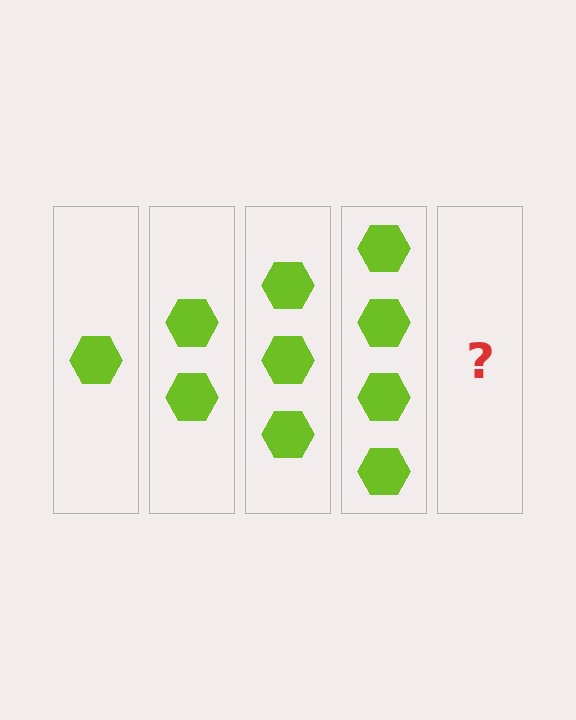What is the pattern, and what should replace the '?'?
The pattern is that each step adds one more hexagon. The '?' should be 5 hexagons.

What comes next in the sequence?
The next element should be 5 hexagons.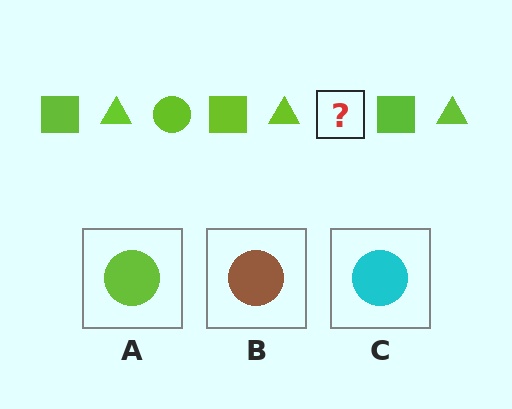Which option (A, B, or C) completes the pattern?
A.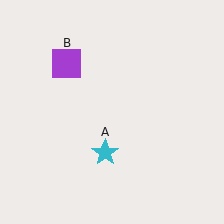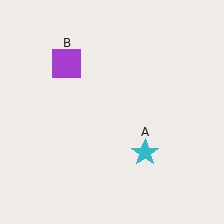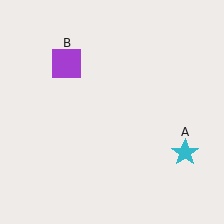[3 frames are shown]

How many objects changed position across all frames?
1 object changed position: cyan star (object A).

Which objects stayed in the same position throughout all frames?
Purple square (object B) remained stationary.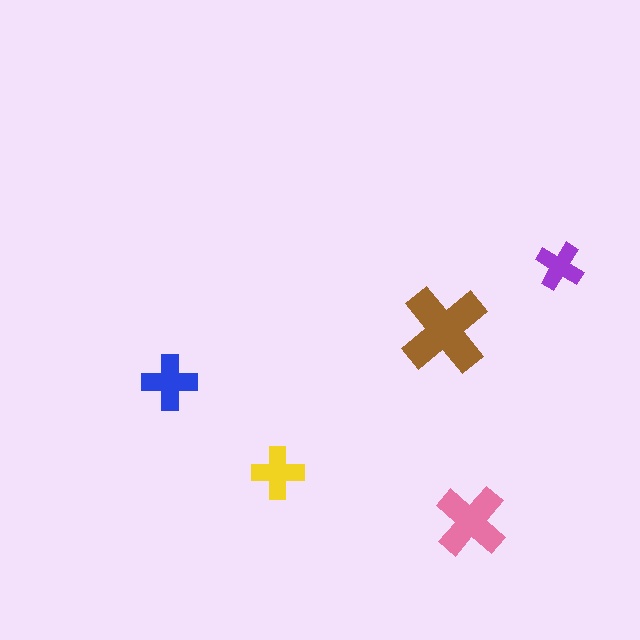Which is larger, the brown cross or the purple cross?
The brown one.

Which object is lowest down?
The pink cross is bottommost.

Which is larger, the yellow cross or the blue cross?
The blue one.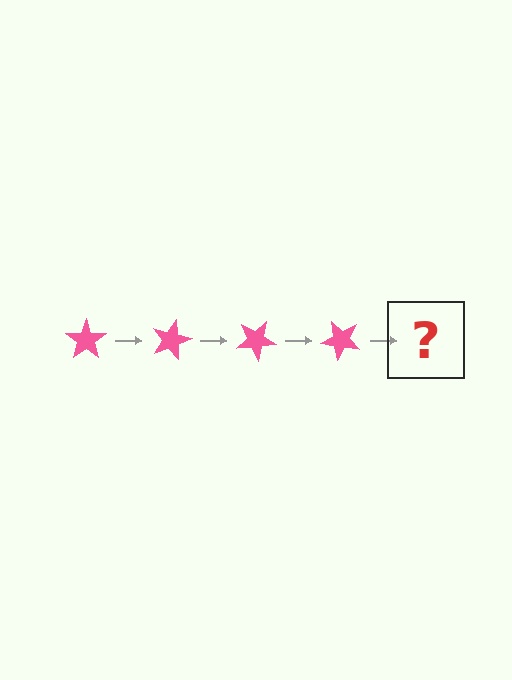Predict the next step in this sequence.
The next step is a pink star rotated 60 degrees.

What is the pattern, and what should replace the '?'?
The pattern is that the star rotates 15 degrees each step. The '?' should be a pink star rotated 60 degrees.